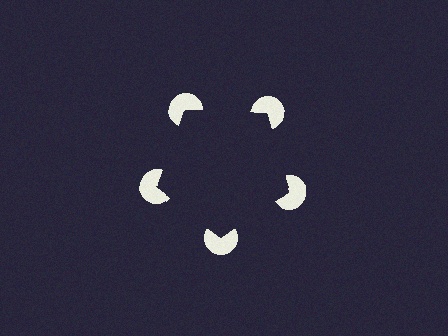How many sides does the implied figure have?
5 sides.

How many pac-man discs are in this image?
There are 5 — one at each vertex of the illusory pentagon.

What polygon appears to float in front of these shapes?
An illusory pentagon — its edges are inferred from the aligned wedge cuts in the pac-man discs, not physically drawn.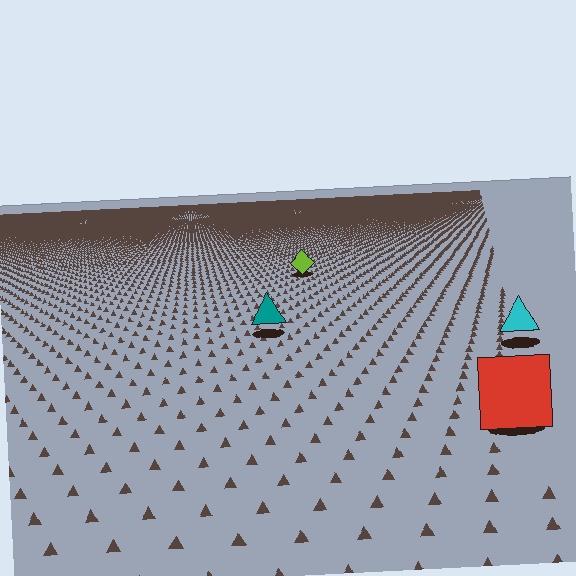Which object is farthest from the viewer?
The lime diamond is farthest from the viewer. It appears smaller and the ground texture around it is denser.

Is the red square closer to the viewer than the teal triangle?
Yes. The red square is closer — you can tell from the texture gradient: the ground texture is coarser near it.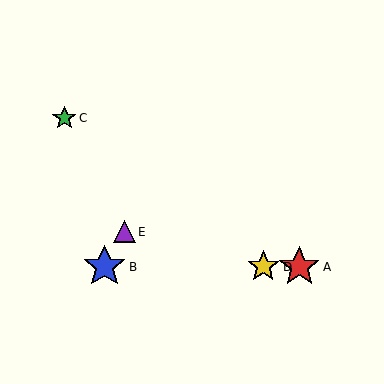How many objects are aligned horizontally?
3 objects (A, B, D) are aligned horizontally.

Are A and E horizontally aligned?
No, A is at y≈267 and E is at y≈232.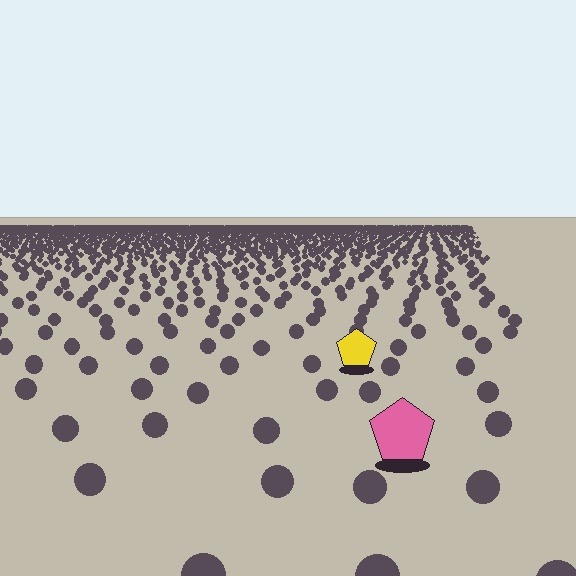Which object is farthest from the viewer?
The yellow pentagon is farthest from the viewer. It appears smaller and the ground texture around it is denser.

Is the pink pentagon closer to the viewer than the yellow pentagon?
Yes. The pink pentagon is closer — you can tell from the texture gradient: the ground texture is coarser near it.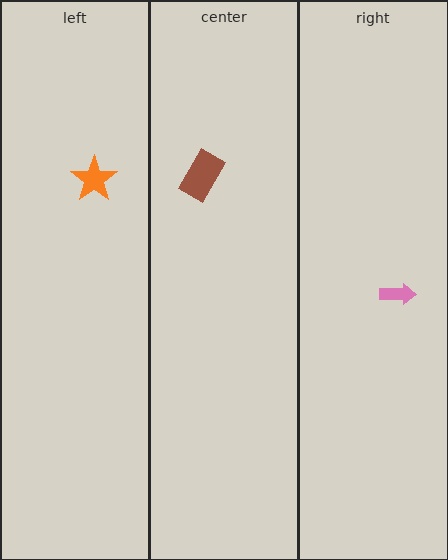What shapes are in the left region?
The orange star.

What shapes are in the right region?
The pink arrow.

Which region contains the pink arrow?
The right region.